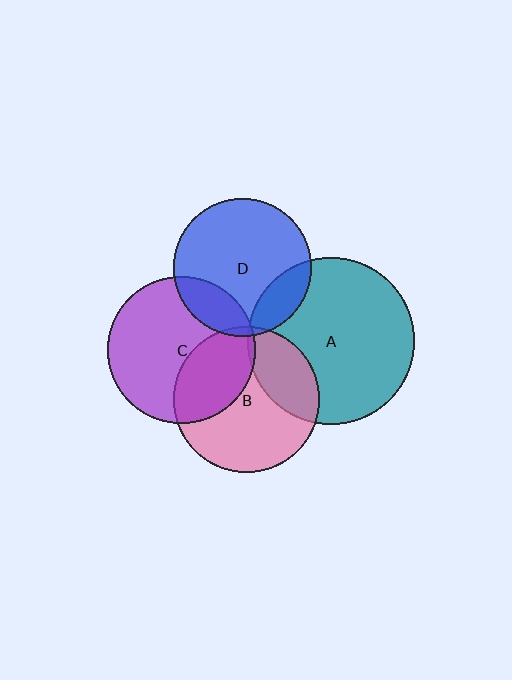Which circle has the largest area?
Circle A (teal).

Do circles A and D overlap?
Yes.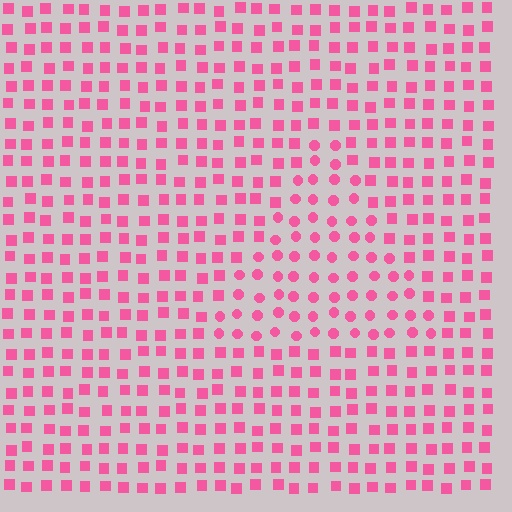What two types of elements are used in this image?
The image uses circles inside the triangle region and squares outside it.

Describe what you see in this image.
The image is filled with small pink elements arranged in a uniform grid. A triangle-shaped region contains circles, while the surrounding area contains squares. The boundary is defined purely by the change in element shape.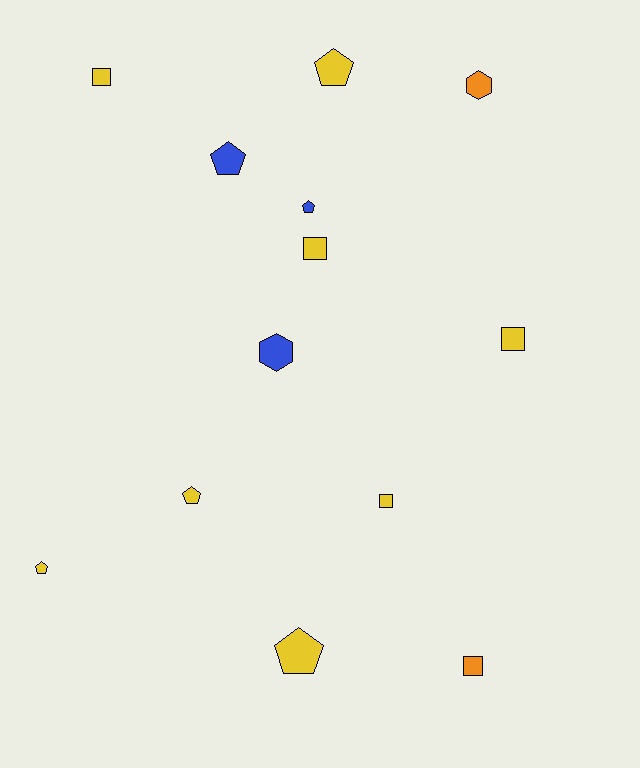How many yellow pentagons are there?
There are 4 yellow pentagons.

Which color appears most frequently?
Yellow, with 8 objects.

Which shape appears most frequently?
Pentagon, with 6 objects.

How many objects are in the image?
There are 13 objects.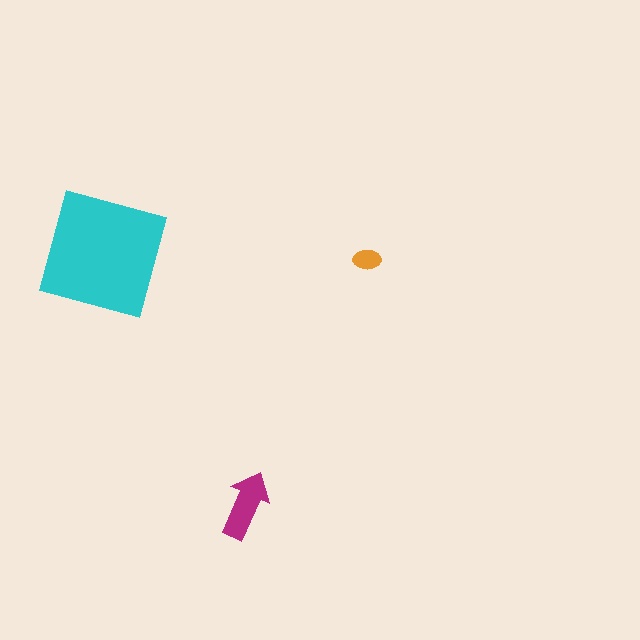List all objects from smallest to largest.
The orange ellipse, the magenta arrow, the cyan square.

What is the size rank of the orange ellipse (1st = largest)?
3rd.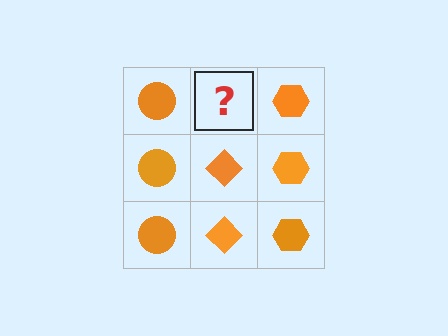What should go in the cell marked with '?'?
The missing cell should contain an orange diamond.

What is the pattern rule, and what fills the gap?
The rule is that each column has a consistent shape. The gap should be filled with an orange diamond.